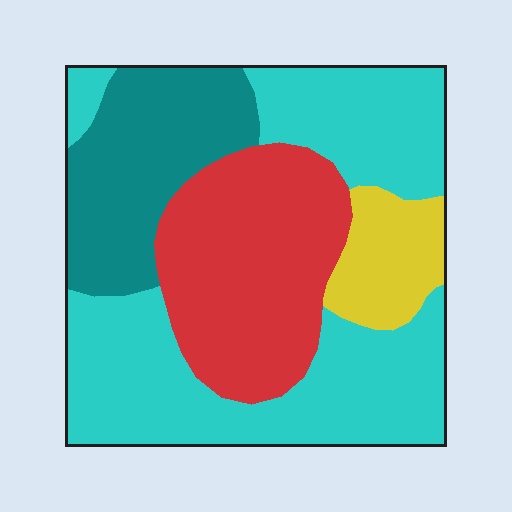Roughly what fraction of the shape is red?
Red takes up between a quarter and a half of the shape.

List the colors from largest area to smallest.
From largest to smallest: cyan, red, teal, yellow.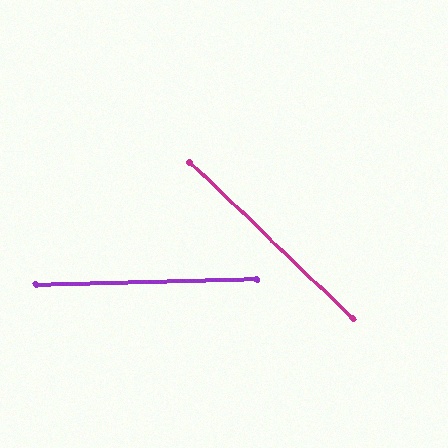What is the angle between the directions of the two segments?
Approximately 45 degrees.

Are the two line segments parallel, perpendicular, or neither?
Neither parallel nor perpendicular — they differ by about 45°.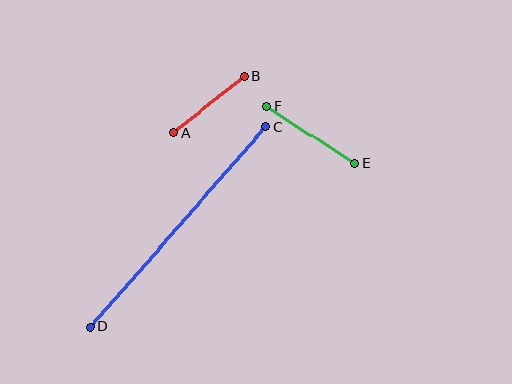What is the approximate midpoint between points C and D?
The midpoint is at approximately (178, 227) pixels.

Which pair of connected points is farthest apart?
Points C and D are farthest apart.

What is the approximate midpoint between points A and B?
The midpoint is at approximately (209, 104) pixels.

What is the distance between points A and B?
The distance is approximately 90 pixels.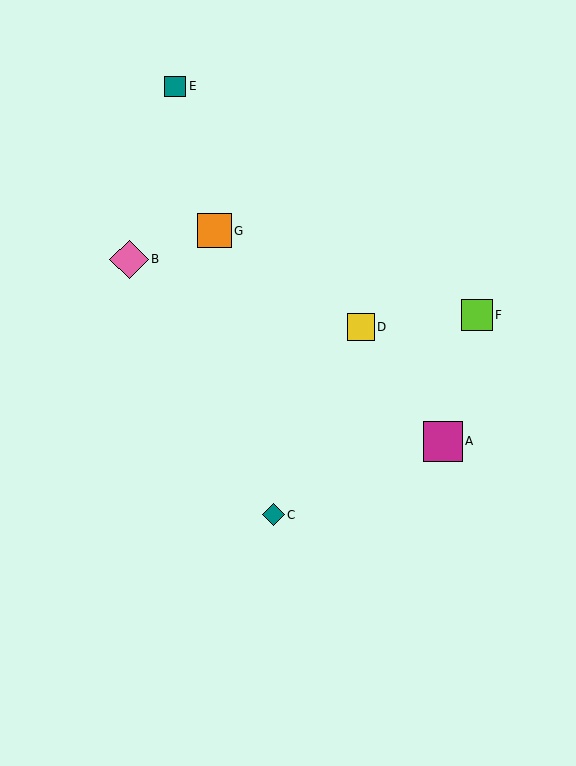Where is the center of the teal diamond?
The center of the teal diamond is at (273, 515).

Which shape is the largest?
The magenta square (labeled A) is the largest.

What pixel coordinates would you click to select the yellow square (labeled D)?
Click at (361, 327) to select the yellow square D.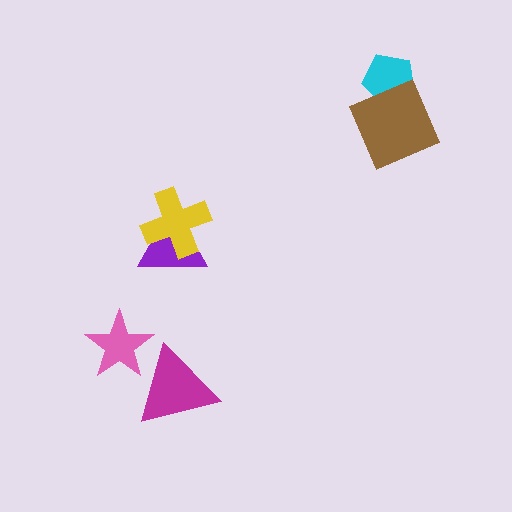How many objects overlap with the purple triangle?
1 object overlaps with the purple triangle.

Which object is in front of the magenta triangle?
The pink star is in front of the magenta triangle.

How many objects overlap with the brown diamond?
1 object overlaps with the brown diamond.